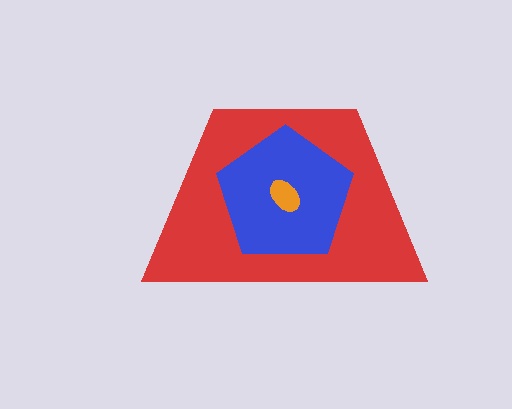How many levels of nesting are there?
3.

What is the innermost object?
The orange ellipse.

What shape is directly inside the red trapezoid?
The blue pentagon.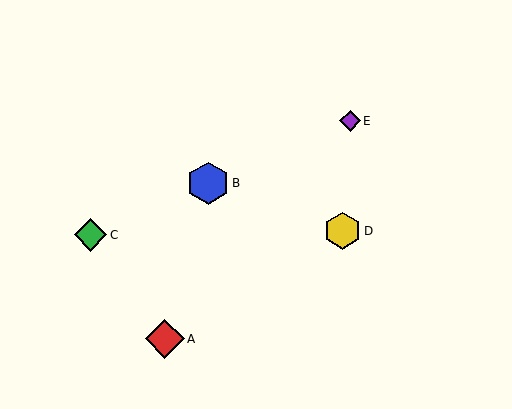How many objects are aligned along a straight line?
3 objects (B, C, E) are aligned along a straight line.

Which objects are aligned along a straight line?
Objects B, C, E are aligned along a straight line.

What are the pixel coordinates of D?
Object D is at (343, 231).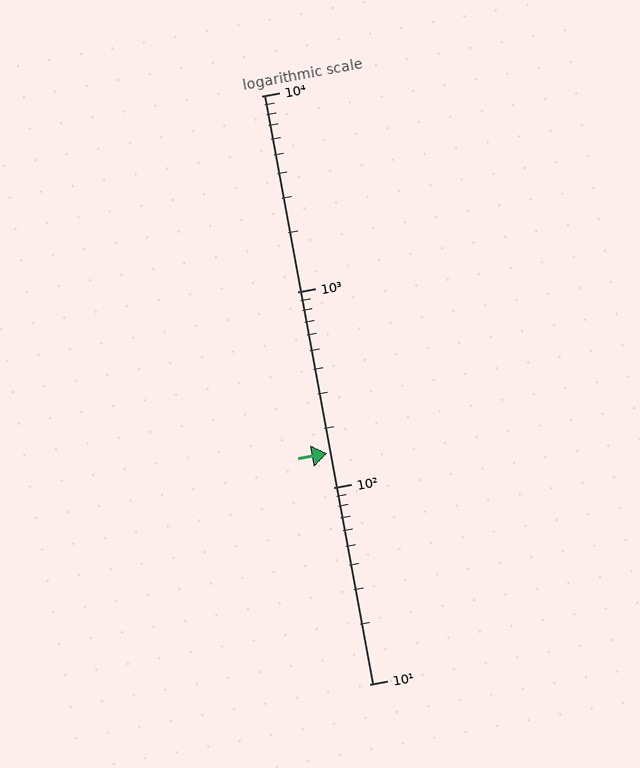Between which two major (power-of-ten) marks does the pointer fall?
The pointer is between 100 and 1000.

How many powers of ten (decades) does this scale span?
The scale spans 3 decades, from 10 to 10000.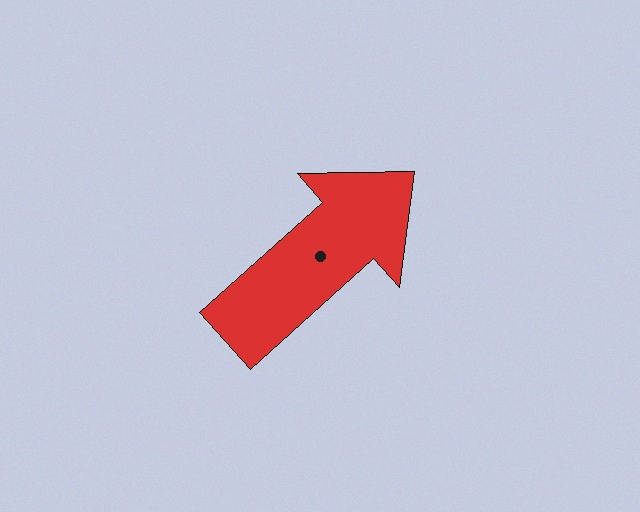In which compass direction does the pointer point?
Northeast.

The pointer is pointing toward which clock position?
Roughly 2 o'clock.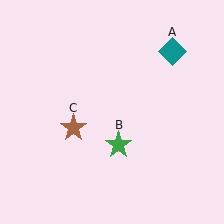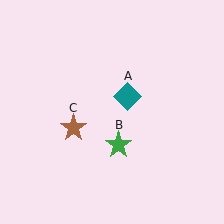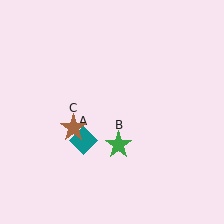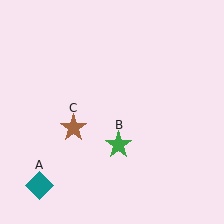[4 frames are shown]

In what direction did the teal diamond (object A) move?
The teal diamond (object A) moved down and to the left.